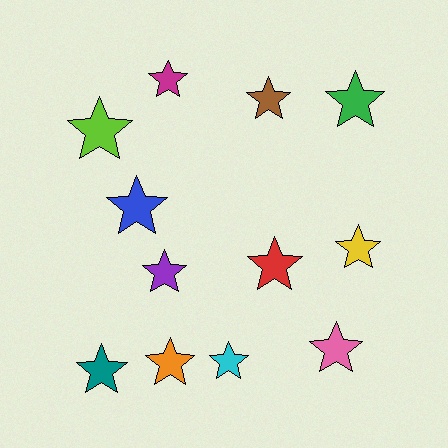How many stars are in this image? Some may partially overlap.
There are 12 stars.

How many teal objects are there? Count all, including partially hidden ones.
There is 1 teal object.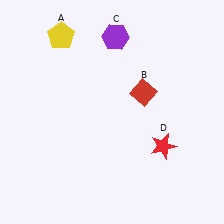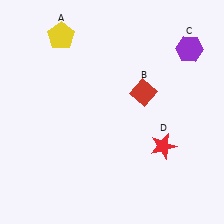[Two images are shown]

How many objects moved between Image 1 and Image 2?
1 object moved between the two images.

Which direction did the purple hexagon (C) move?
The purple hexagon (C) moved right.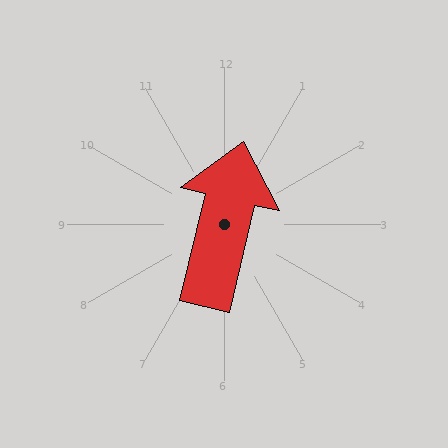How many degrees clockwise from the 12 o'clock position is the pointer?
Approximately 13 degrees.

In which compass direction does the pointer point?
North.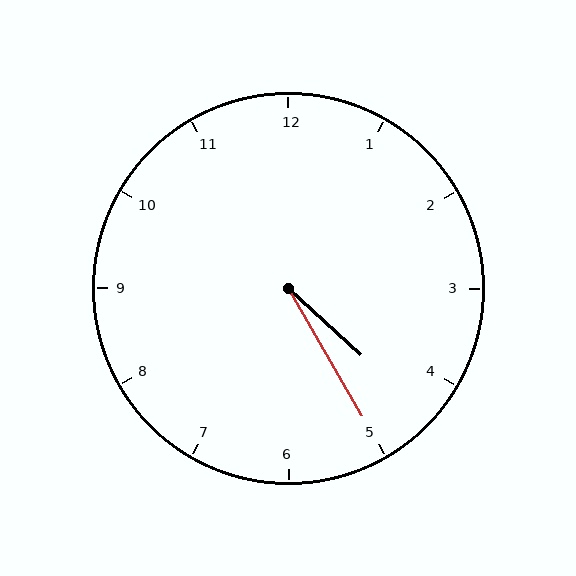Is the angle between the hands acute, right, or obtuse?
It is acute.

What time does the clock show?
4:25.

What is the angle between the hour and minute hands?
Approximately 18 degrees.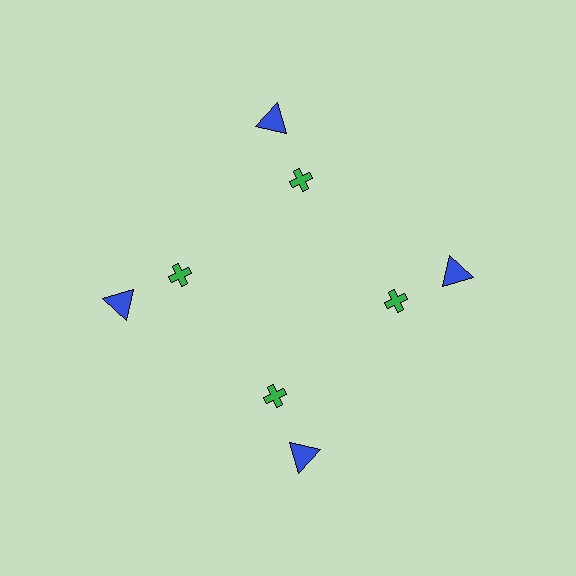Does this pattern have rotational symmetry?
Yes, this pattern has 4-fold rotational symmetry. It looks the same after rotating 90 degrees around the center.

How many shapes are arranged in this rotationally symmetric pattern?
There are 8 shapes, arranged in 4 groups of 2.